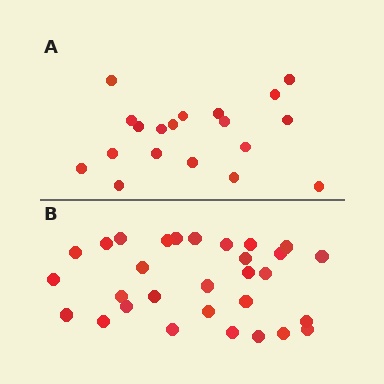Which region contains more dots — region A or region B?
Region B (the bottom region) has more dots.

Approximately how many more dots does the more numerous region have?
Region B has roughly 12 or so more dots than region A.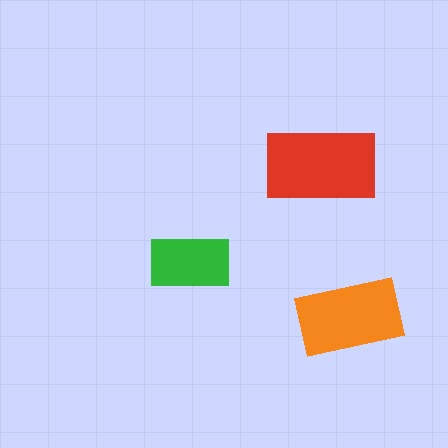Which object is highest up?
The red rectangle is topmost.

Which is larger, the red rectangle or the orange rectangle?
The red one.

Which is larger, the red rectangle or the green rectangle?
The red one.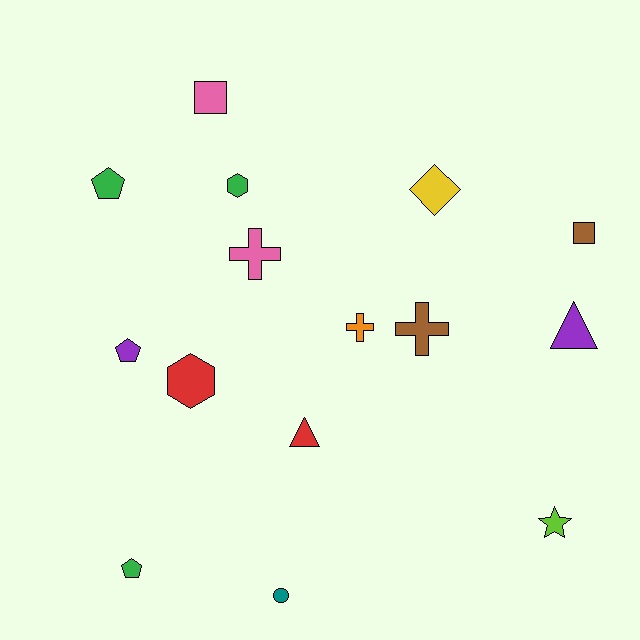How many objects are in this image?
There are 15 objects.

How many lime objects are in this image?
There is 1 lime object.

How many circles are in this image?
There is 1 circle.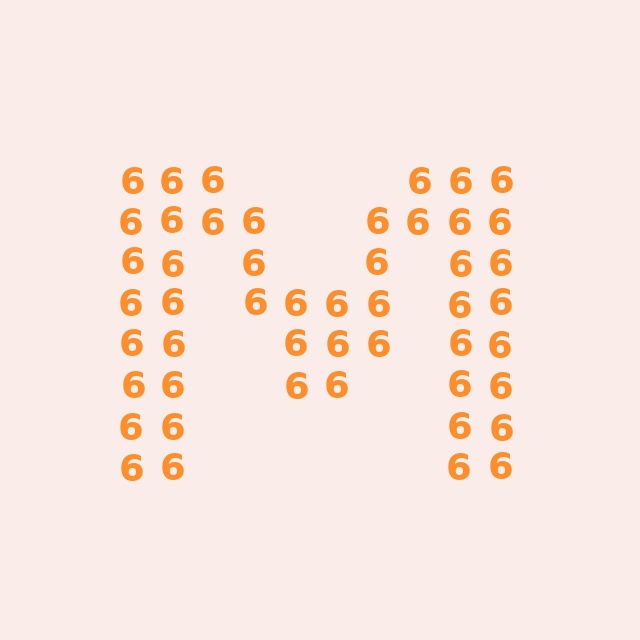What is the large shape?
The large shape is the letter M.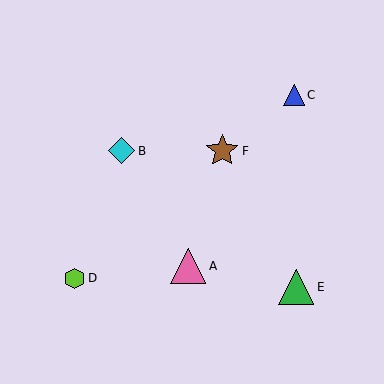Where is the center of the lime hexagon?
The center of the lime hexagon is at (75, 278).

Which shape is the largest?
The green triangle (labeled E) is the largest.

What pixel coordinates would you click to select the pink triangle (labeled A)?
Click at (188, 266) to select the pink triangle A.